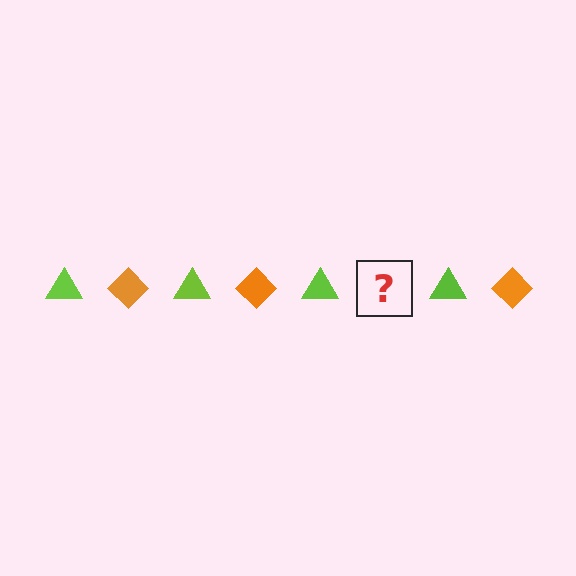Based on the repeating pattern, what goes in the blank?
The blank should be an orange diamond.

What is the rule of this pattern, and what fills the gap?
The rule is that the pattern alternates between lime triangle and orange diamond. The gap should be filled with an orange diamond.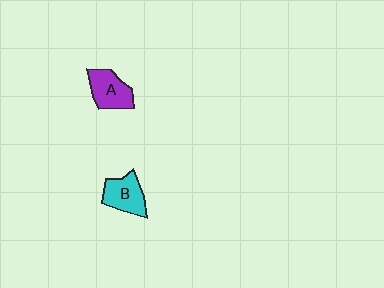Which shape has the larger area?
Shape A (purple).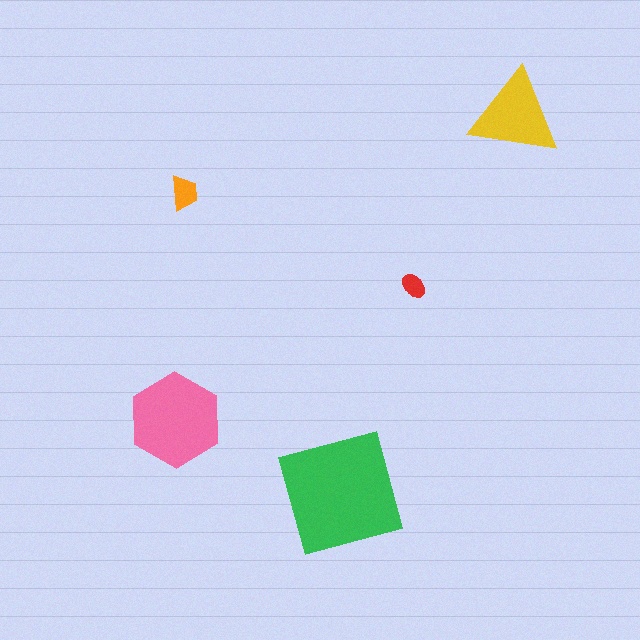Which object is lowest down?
The green square is bottommost.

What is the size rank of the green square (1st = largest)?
1st.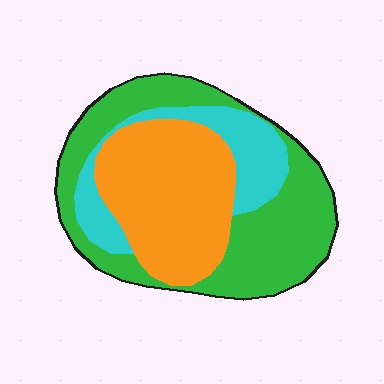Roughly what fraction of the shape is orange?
Orange covers about 35% of the shape.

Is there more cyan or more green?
Green.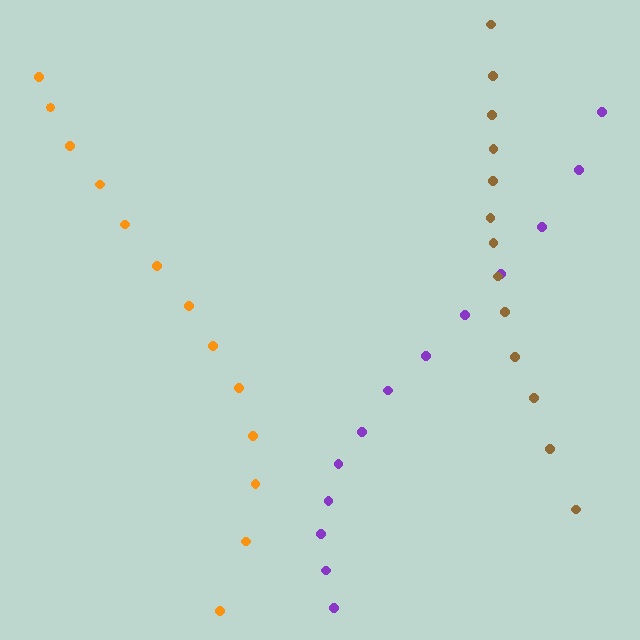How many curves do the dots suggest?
There are 3 distinct paths.